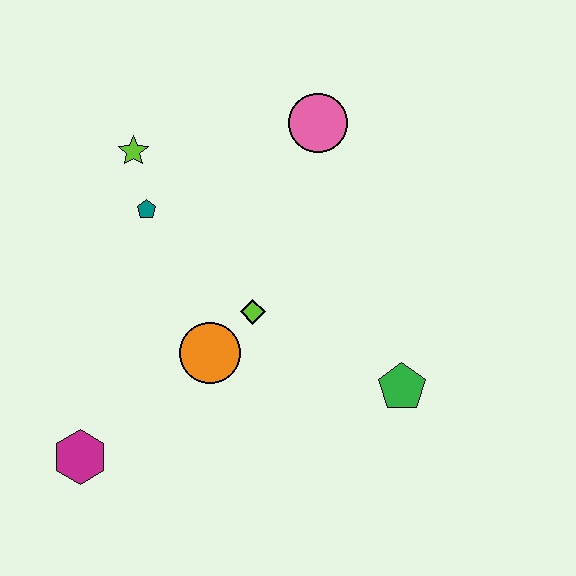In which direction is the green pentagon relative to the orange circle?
The green pentagon is to the right of the orange circle.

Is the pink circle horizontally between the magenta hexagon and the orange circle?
No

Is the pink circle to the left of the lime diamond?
No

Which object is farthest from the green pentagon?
The lime star is farthest from the green pentagon.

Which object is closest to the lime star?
The teal pentagon is closest to the lime star.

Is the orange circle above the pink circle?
No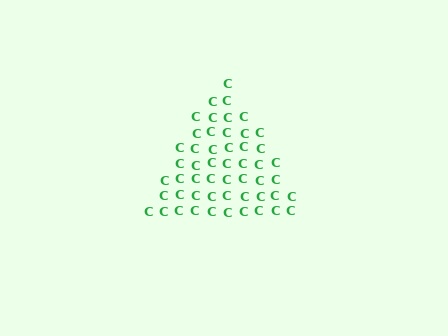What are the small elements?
The small elements are letter C's.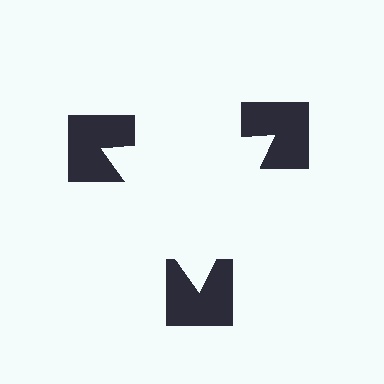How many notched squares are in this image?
There are 3 — one at each vertex of the illusory triangle.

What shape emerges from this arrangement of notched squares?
An illusory triangle — its edges are inferred from the aligned wedge cuts in the notched squares, not physically drawn.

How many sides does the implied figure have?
3 sides.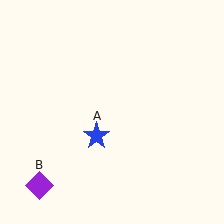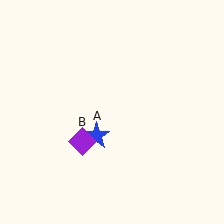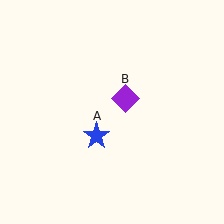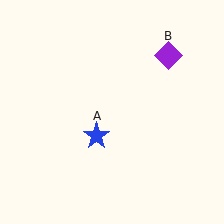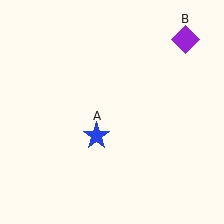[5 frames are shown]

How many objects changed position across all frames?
1 object changed position: purple diamond (object B).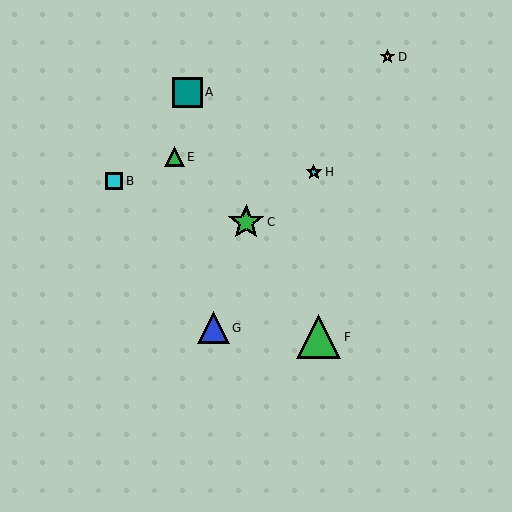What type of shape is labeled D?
Shape D is a yellow star.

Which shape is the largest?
The green triangle (labeled F) is the largest.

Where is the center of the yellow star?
The center of the yellow star is at (388, 57).